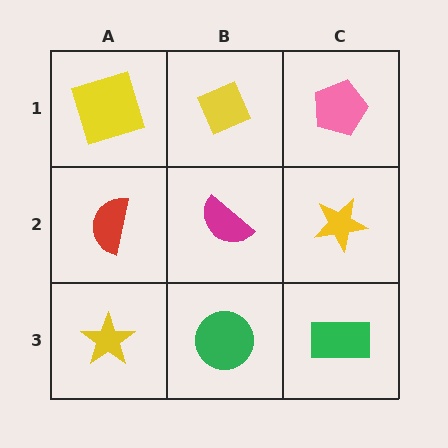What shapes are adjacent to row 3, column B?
A magenta semicircle (row 2, column B), a yellow star (row 3, column A), a green rectangle (row 3, column C).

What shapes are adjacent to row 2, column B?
A yellow diamond (row 1, column B), a green circle (row 3, column B), a red semicircle (row 2, column A), a yellow star (row 2, column C).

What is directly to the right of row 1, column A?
A yellow diamond.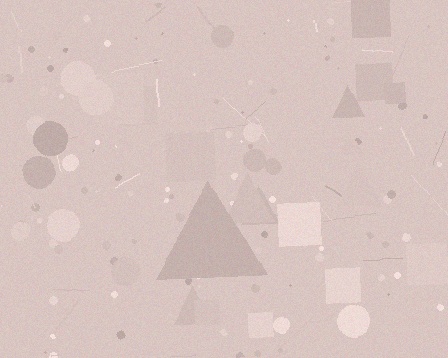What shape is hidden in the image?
A triangle is hidden in the image.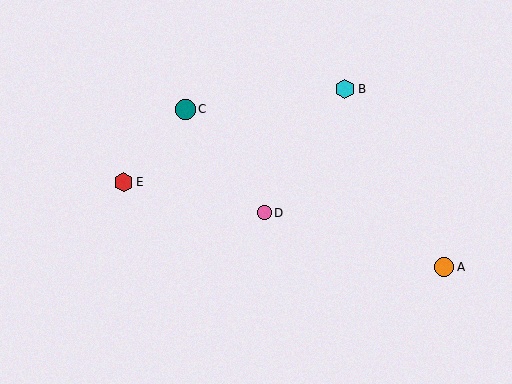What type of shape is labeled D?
Shape D is a pink circle.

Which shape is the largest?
The teal circle (labeled C) is the largest.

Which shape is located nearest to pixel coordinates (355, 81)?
The cyan hexagon (labeled B) at (345, 89) is nearest to that location.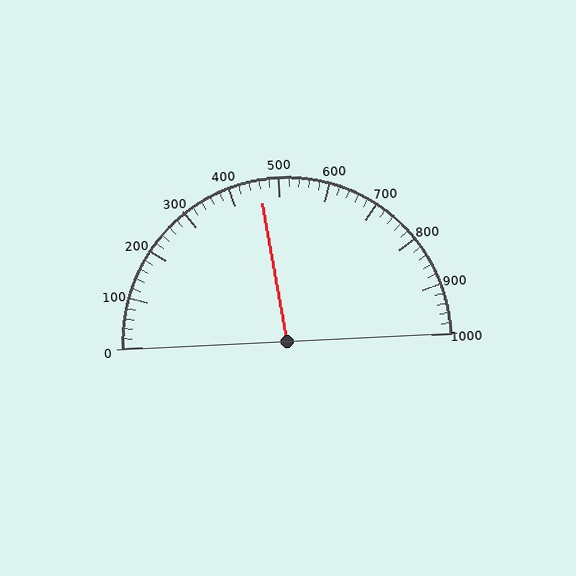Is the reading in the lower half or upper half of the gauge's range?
The reading is in the lower half of the range (0 to 1000).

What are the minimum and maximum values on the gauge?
The gauge ranges from 0 to 1000.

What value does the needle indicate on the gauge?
The needle indicates approximately 460.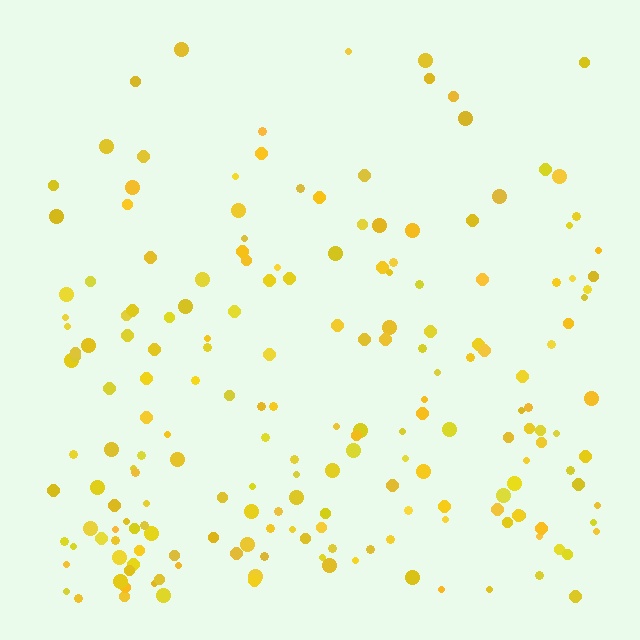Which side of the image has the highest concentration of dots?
The bottom.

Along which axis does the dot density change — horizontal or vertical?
Vertical.